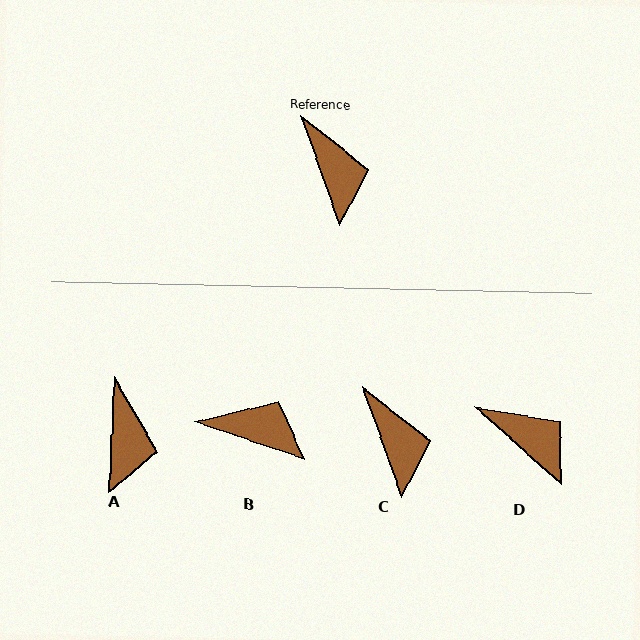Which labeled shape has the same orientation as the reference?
C.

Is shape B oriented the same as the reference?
No, it is off by about 52 degrees.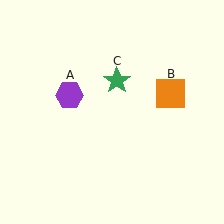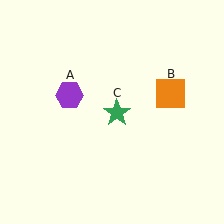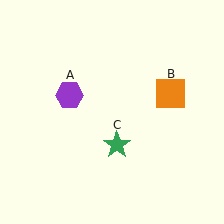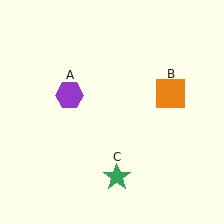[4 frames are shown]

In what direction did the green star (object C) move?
The green star (object C) moved down.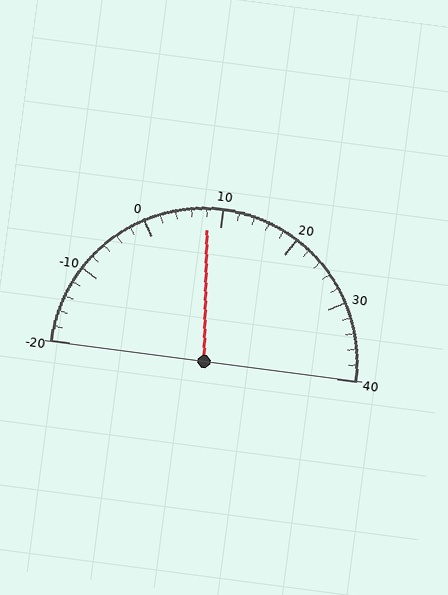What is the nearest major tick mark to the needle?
The nearest major tick mark is 10.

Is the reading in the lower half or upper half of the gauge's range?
The reading is in the lower half of the range (-20 to 40).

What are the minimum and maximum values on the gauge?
The gauge ranges from -20 to 40.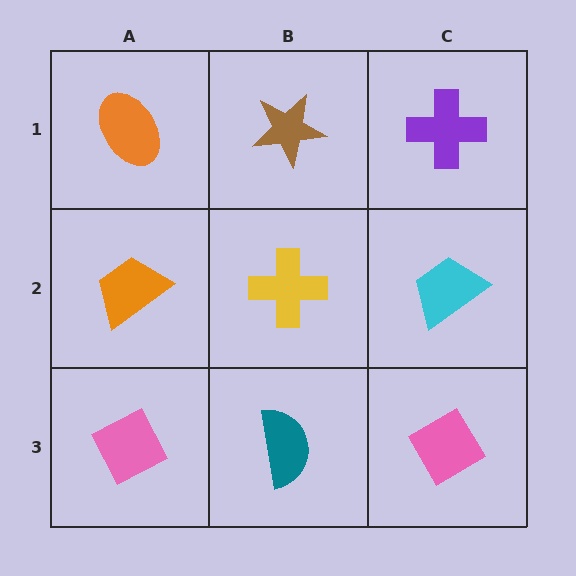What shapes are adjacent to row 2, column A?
An orange ellipse (row 1, column A), a pink diamond (row 3, column A), a yellow cross (row 2, column B).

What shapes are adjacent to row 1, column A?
An orange trapezoid (row 2, column A), a brown star (row 1, column B).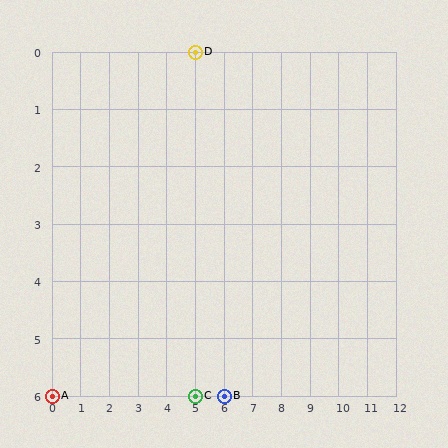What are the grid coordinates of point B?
Point B is at grid coordinates (6, 6).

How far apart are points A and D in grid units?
Points A and D are 5 columns and 6 rows apart (about 7.8 grid units diagonally).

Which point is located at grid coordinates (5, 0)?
Point D is at (5, 0).